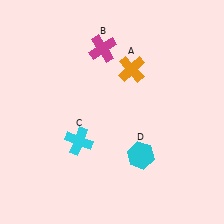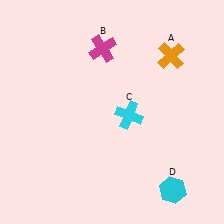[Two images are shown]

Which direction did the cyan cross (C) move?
The cyan cross (C) moved right.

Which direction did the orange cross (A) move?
The orange cross (A) moved right.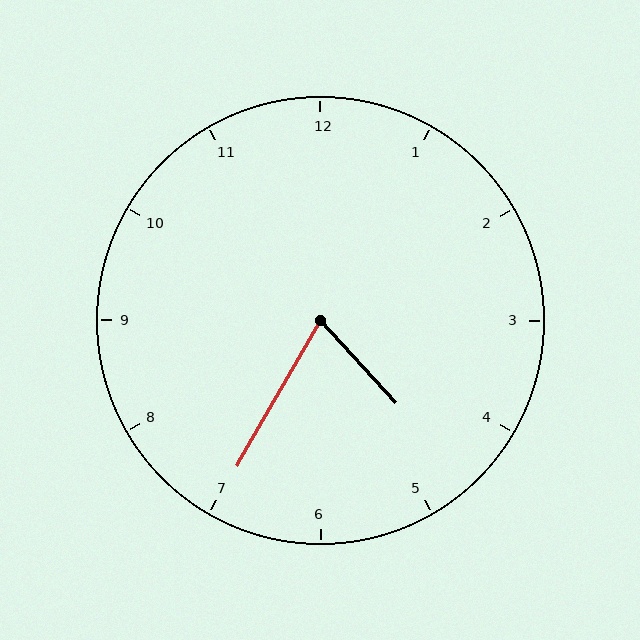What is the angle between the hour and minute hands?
Approximately 72 degrees.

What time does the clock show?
4:35.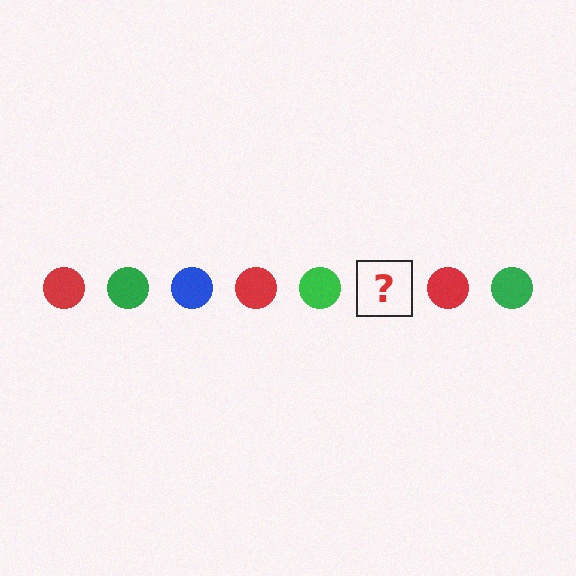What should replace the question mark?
The question mark should be replaced with a blue circle.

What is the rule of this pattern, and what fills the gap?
The rule is that the pattern cycles through red, green, blue circles. The gap should be filled with a blue circle.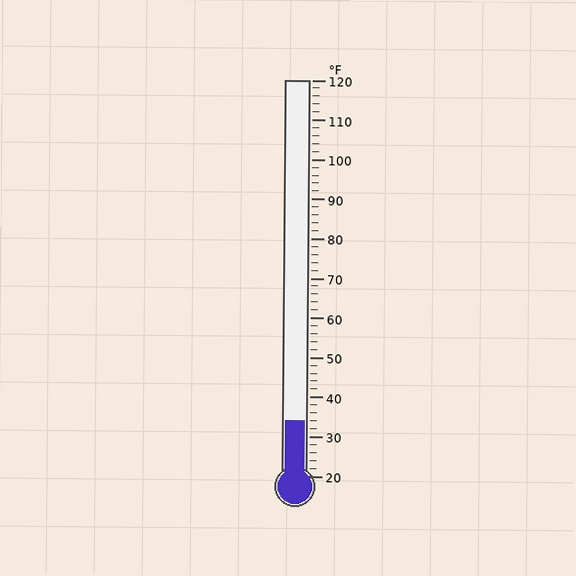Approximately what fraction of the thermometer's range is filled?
The thermometer is filled to approximately 15% of its range.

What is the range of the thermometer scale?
The thermometer scale ranges from 20°F to 120°F.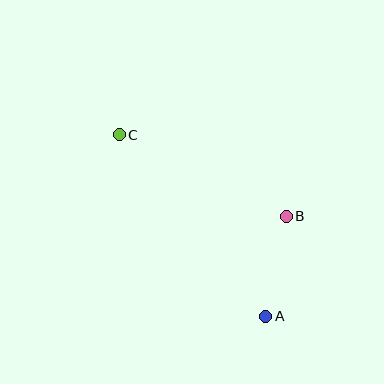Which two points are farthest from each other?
Points A and C are farthest from each other.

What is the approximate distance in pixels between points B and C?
The distance between B and C is approximately 186 pixels.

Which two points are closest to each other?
Points A and B are closest to each other.